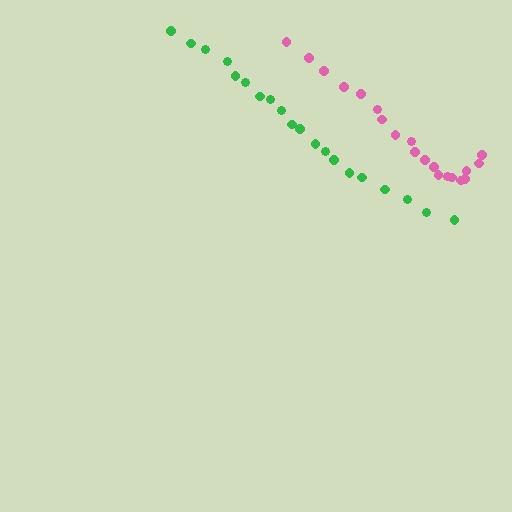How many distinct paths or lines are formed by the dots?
There are 2 distinct paths.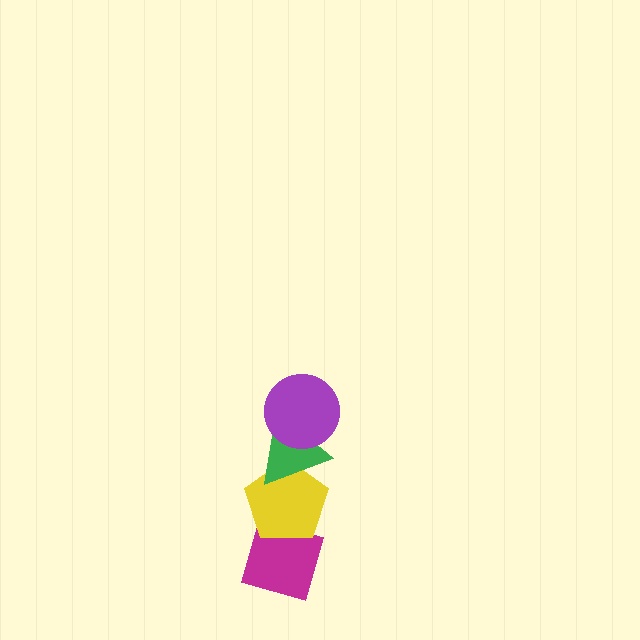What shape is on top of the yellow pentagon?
The green triangle is on top of the yellow pentagon.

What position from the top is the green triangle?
The green triangle is 2nd from the top.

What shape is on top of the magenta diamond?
The yellow pentagon is on top of the magenta diamond.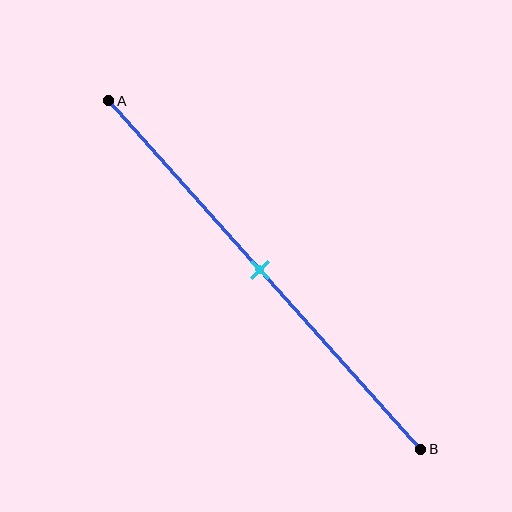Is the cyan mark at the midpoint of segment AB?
Yes, the mark is approximately at the midpoint.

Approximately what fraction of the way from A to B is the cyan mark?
The cyan mark is approximately 50% of the way from A to B.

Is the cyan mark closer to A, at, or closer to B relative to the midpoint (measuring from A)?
The cyan mark is approximately at the midpoint of segment AB.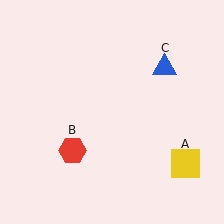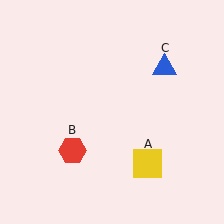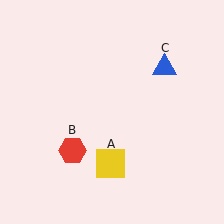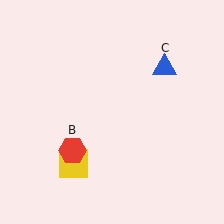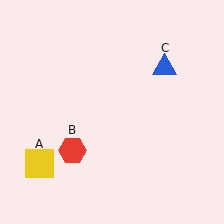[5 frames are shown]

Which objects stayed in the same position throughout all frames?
Red hexagon (object B) and blue triangle (object C) remained stationary.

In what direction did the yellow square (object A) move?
The yellow square (object A) moved left.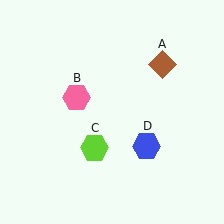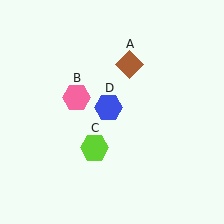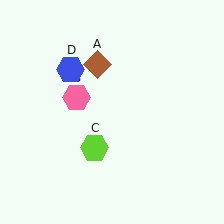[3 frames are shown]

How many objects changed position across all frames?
2 objects changed position: brown diamond (object A), blue hexagon (object D).